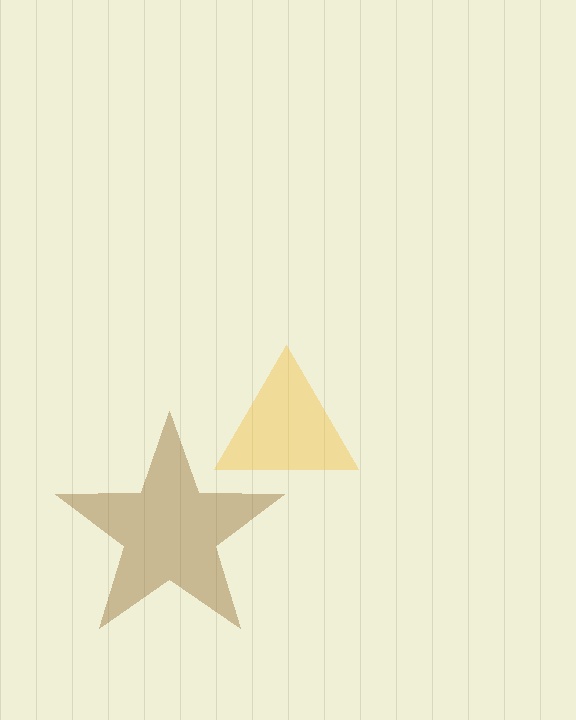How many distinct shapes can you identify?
There are 2 distinct shapes: a brown star, a yellow triangle.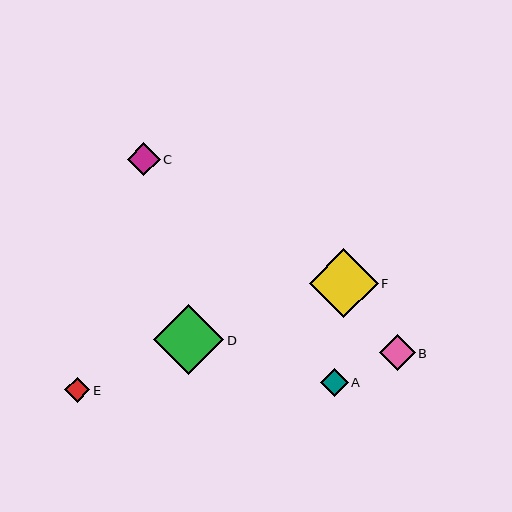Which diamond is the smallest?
Diamond E is the smallest with a size of approximately 25 pixels.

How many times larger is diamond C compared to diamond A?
Diamond C is approximately 1.2 times the size of diamond A.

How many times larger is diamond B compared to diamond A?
Diamond B is approximately 1.3 times the size of diamond A.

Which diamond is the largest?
Diamond D is the largest with a size of approximately 70 pixels.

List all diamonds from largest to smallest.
From largest to smallest: D, F, B, C, A, E.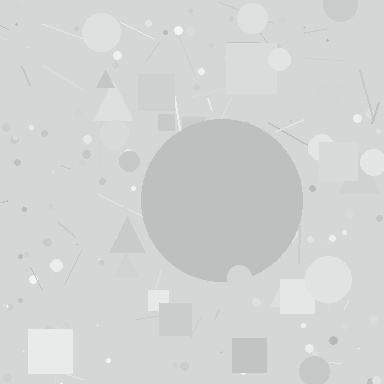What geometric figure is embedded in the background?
A circle is embedded in the background.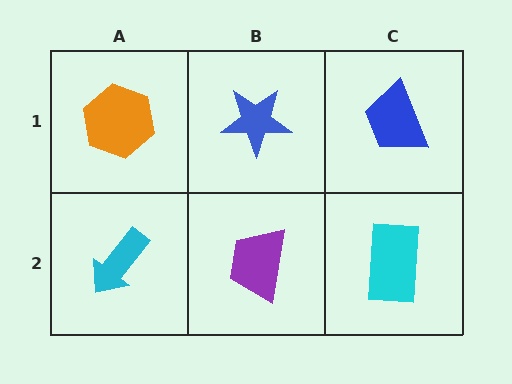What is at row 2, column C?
A cyan rectangle.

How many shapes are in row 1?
3 shapes.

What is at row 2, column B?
A purple trapezoid.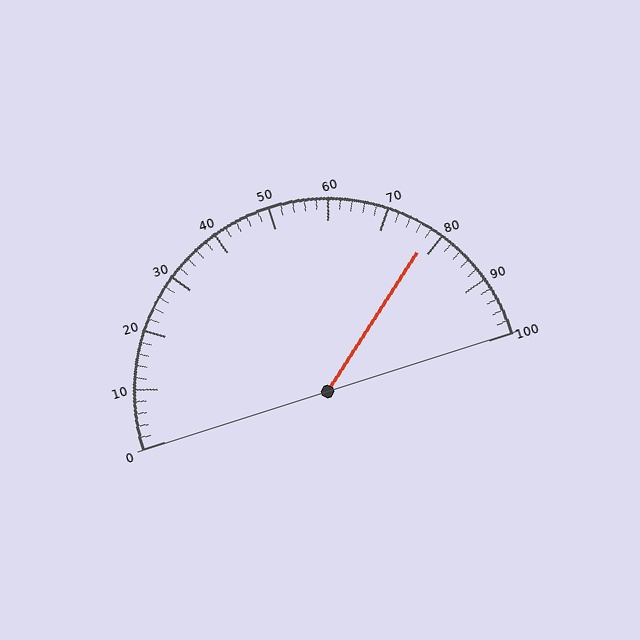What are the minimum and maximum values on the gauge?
The gauge ranges from 0 to 100.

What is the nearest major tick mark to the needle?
The nearest major tick mark is 80.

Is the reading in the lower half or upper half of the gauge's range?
The reading is in the upper half of the range (0 to 100).